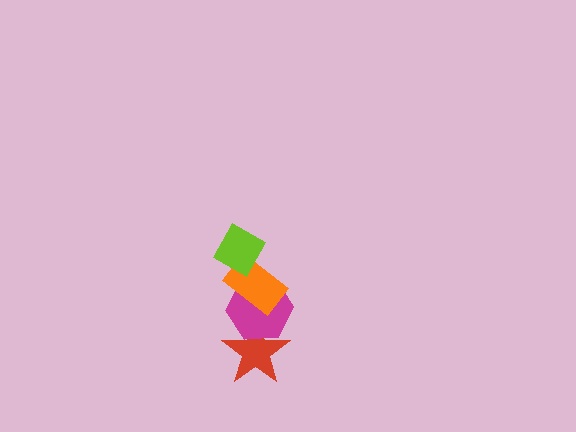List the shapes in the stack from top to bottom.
From top to bottom: the lime diamond, the orange rectangle, the magenta hexagon, the red star.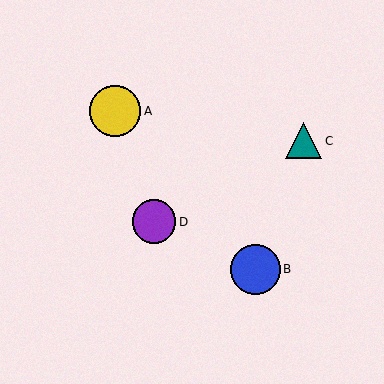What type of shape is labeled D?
Shape D is a purple circle.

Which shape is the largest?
The yellow circle (labeled A) is the largest.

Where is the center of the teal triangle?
The center of the teal triangle is at (303, 141).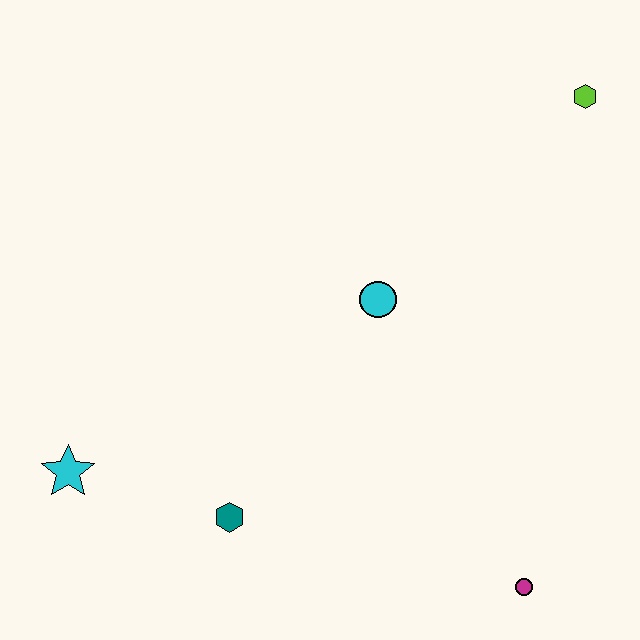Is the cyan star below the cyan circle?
Yes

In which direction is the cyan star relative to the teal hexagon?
The cyan star is to the left of the teal hexagon.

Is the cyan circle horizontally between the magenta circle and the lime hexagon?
No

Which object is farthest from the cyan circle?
The cyan star is farthest from the cyan circle.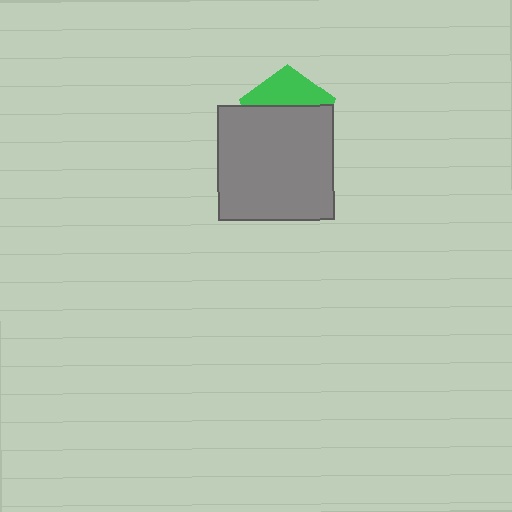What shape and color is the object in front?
The object in front is a gray square.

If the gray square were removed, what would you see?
You would see the complete green pentagon.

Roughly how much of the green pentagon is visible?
A small part of it is visible (roughly 36%).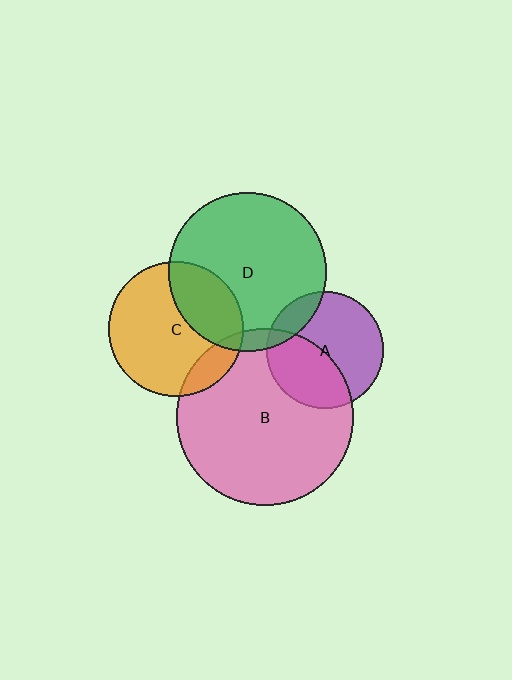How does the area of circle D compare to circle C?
Approximately 1.4 times.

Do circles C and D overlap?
Yes.